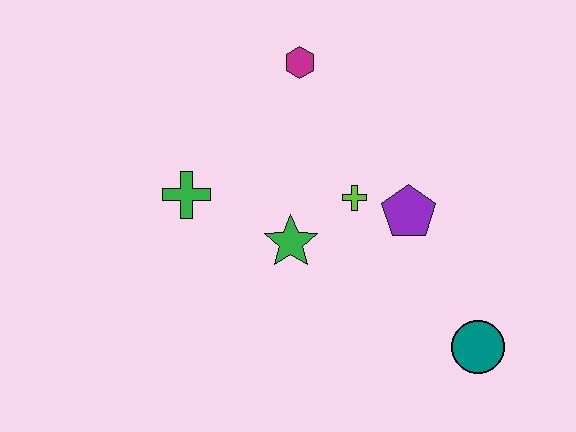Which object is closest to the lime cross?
The purple pentagon is closest to the lime cross.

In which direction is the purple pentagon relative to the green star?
The purple pentagon is to the right of the green star.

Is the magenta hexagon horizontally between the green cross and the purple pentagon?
Yes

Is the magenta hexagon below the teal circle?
No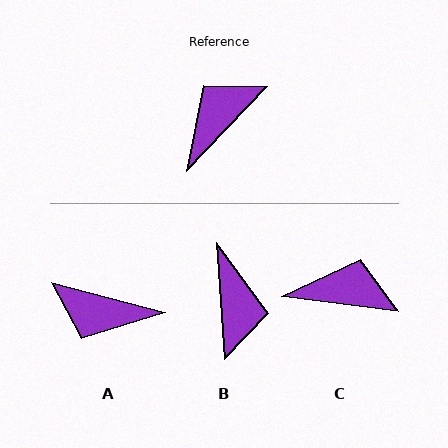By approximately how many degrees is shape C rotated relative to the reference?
Approximately 54 degrees clockwise.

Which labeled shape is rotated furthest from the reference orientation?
B, about 133 degrees away.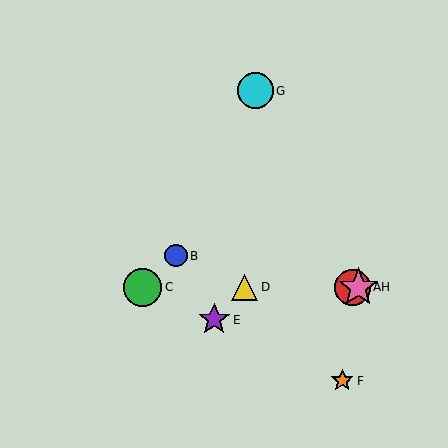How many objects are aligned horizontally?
4 objects (A, C, D, H) are aligned horizontally.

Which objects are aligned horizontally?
Objects A, C, D, H are aligned horizontally.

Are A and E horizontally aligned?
No, A is at y≈287 and E is at y≈320.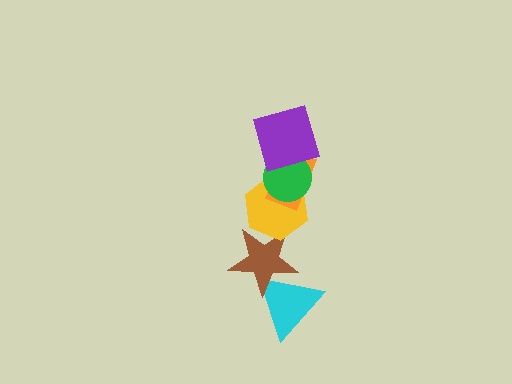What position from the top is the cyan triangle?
The cyan triangle is 6th from the top.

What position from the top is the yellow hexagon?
The yellow hexagon is 4th from the top.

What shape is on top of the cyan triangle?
The brown star is on top of the cyan triangle.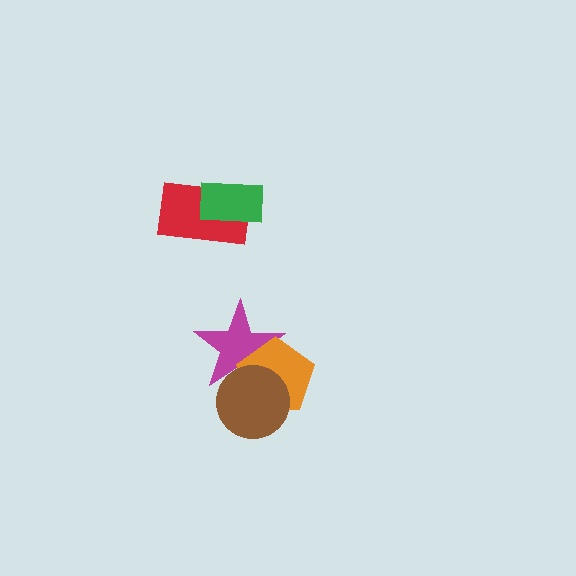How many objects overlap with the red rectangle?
1 object overlaps with the red rectangle.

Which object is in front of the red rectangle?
The green rectangle is in front of the red rectangle.